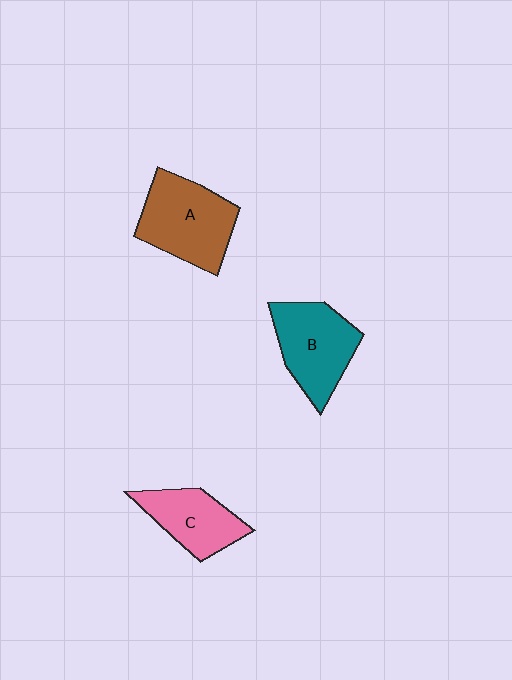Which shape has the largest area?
Shape A (brown).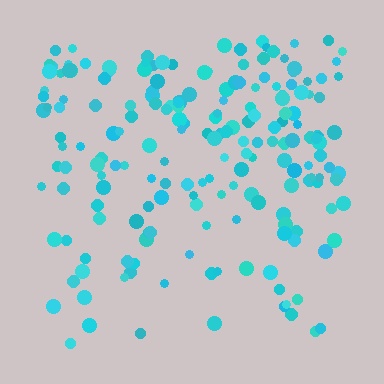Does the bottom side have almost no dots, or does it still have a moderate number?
Still a moderate number, just noticeably fewer than the top.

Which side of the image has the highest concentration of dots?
The top.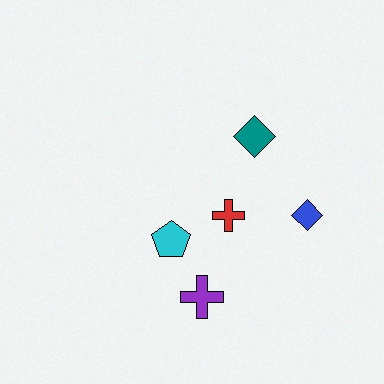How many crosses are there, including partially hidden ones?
There are 2 crosses.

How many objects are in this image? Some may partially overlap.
There are 5 objects.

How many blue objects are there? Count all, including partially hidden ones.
There is 1 blue object.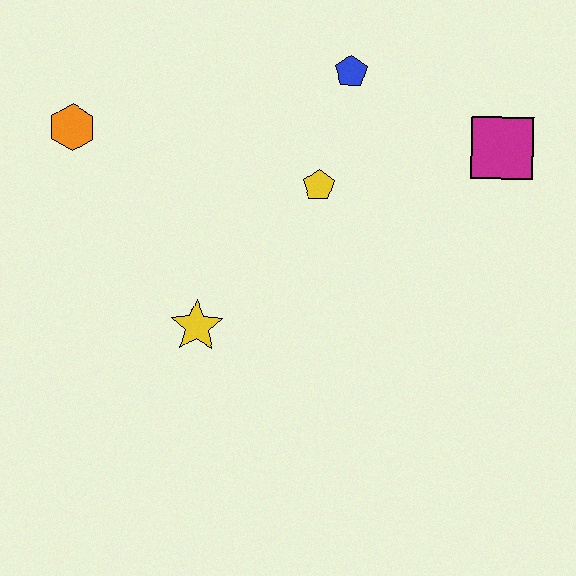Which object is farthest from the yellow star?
The magenta square is farthest from the yellow star.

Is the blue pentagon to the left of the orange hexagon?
No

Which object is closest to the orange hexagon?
The yellow star is closest to the orange hexagon.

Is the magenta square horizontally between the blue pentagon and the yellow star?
No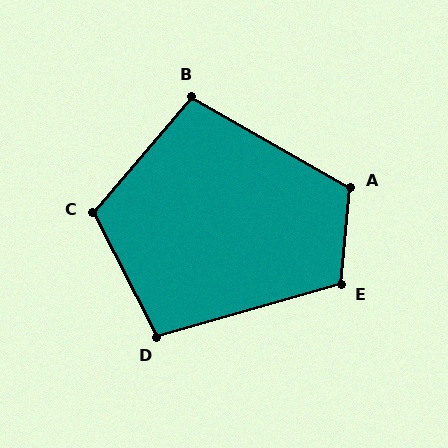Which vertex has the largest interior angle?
A, at approximately 114 degrees.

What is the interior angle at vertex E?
Approximately 111 degrees (obtuse).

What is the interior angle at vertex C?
Approximately 113 degrees (obtuse).